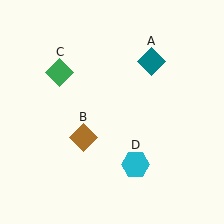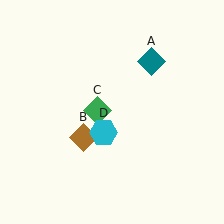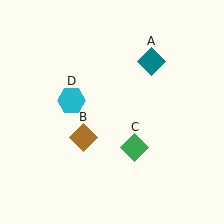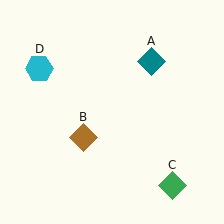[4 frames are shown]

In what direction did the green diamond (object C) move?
The green diamond (object C) moved down and to the right.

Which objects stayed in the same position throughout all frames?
Teal diamond (object A) and brown diamond (object B) remained stationary.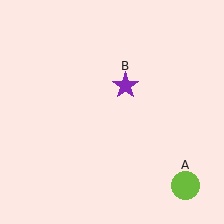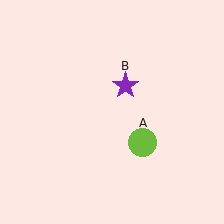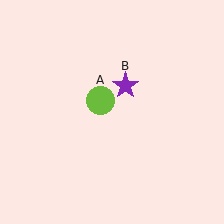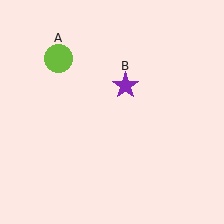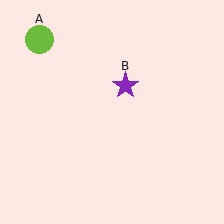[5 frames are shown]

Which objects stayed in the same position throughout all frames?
Purple star (object B) remained stationary.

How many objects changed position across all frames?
1 object changed position: lime circle (object A).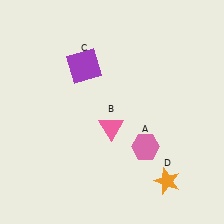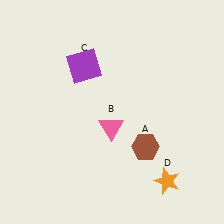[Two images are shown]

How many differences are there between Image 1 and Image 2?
There is 1 difference between the two images.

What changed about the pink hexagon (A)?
In Image 1, A is pink. In Image 2, it changed to brown.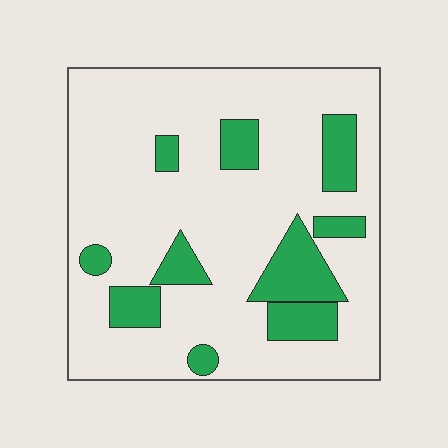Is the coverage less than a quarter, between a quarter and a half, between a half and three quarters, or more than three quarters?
Less than a quarter.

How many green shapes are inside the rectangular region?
10.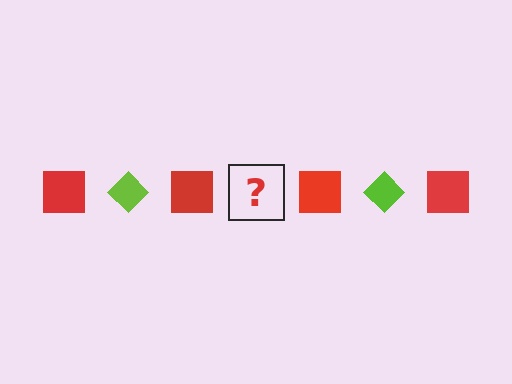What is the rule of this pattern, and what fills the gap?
The rule is that the pattern alternates between red square and lime diamond. The gap should be filled with a lime diamond.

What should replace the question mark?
The question mark should be replaced with a lime diamond.